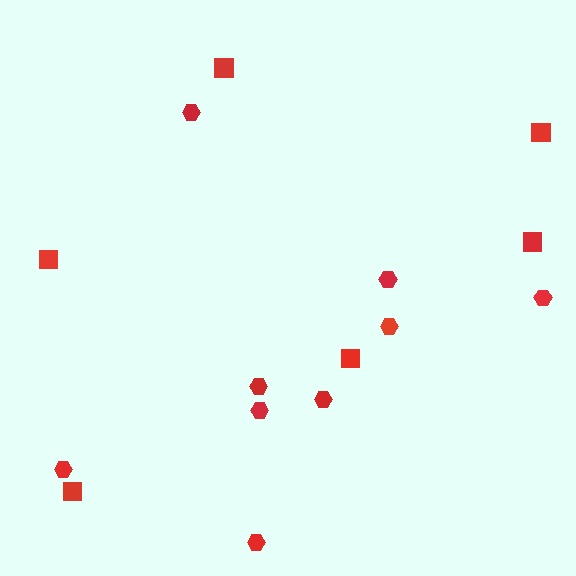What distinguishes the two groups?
There are 2 groups: one group of hexagons (9) and one group of squares (6).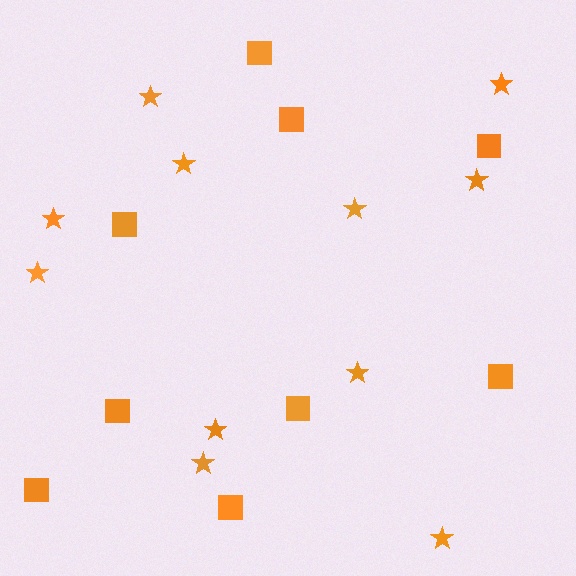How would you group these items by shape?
There are 2 groups: one group of squares (9) and one group of stars (11).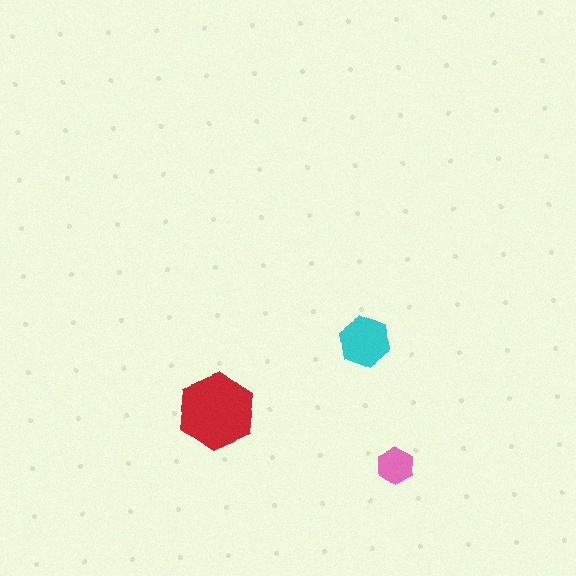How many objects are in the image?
There are 3 objects in the image.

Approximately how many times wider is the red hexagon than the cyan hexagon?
About 1.5 times wider.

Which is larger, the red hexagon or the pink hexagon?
The red one.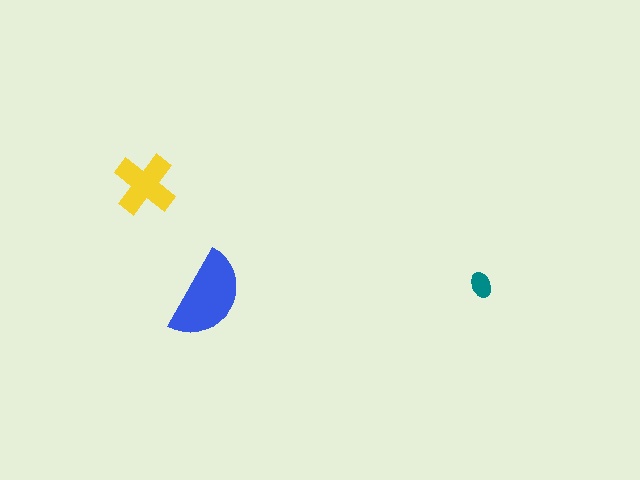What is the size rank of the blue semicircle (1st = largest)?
1st.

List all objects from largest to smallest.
The blue semicircle, the yellow cross, the teal ellipse.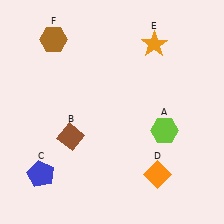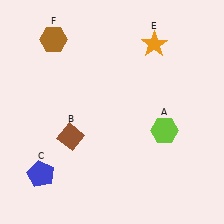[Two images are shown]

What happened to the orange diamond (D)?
The orange diamond (D) was removed in Image 2. It was in the bottom-right area of Image 1.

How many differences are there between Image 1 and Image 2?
There is 1 difference between the two images.